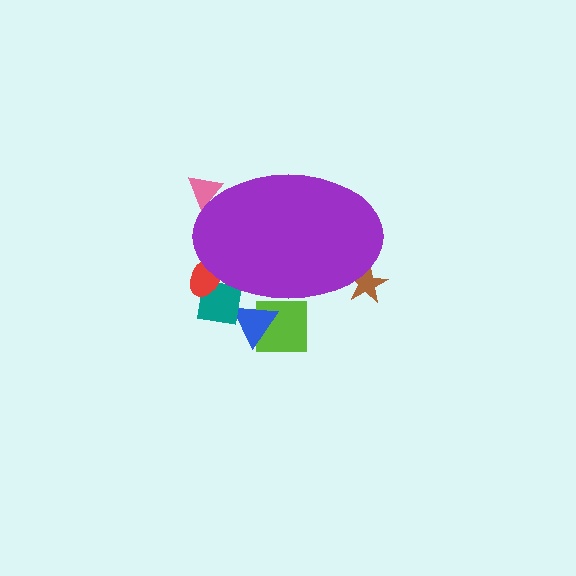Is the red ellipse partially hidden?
Yes, the red ellipse is partially hidden behind the purple ellipse.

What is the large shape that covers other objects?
A purple ellipse.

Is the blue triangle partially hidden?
Yes, the blue triangle is partially hidden behind the purple ellipse.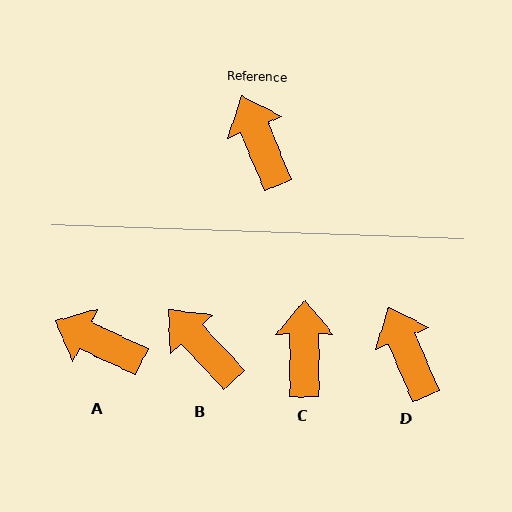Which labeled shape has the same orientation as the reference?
D.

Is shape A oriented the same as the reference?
No, it is off by about 43 degrees.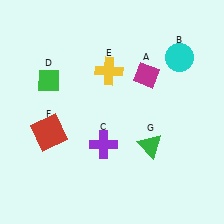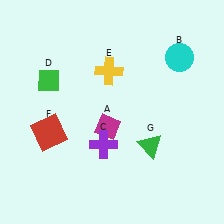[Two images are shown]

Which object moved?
The magenta diamond (A) moved down.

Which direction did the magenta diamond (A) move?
The magenta diamond (A) moved down.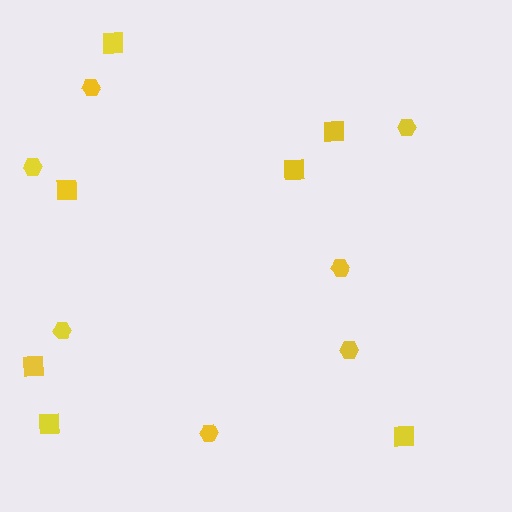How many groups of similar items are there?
There are 2 groups: one group of squares (7) and one group of hexagons (7).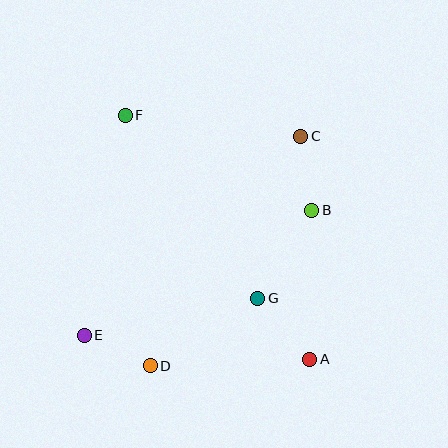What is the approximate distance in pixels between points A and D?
The distance between A and D is approximately 160 pixels.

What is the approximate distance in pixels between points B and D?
The distance between B and D is approximately 224 pixels.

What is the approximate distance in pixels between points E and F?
The distance between E and F is approximately 224 pixels.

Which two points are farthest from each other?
Points A and F are farthest from each other.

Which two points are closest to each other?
Points D and E are closest to each other.